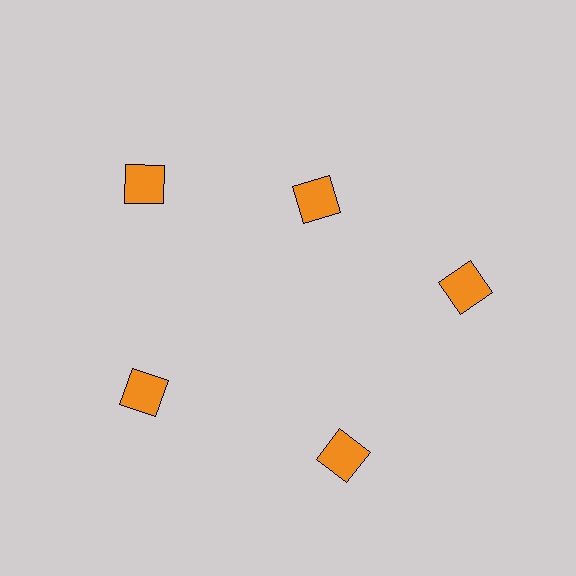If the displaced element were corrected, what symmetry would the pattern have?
It would have 5-fold rotational symmetry — the pattern would map onto itself every 72 degrees.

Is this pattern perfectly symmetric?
No. The 5 orange squares are arranged in a ring, but one element near the 1 o'clock position is pulled inward toward the center, breaking the 5-fold rotational symmetry.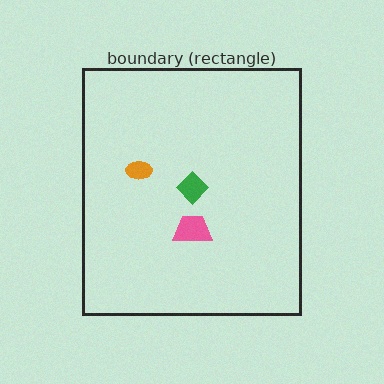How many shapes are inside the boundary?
3 inside, 0 outside.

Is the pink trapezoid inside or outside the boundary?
Inside.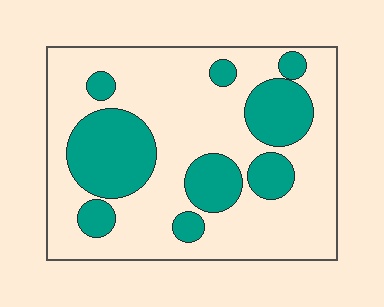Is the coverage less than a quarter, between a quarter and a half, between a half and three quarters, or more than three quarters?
Between a quarter and a half.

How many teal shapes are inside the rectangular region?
9.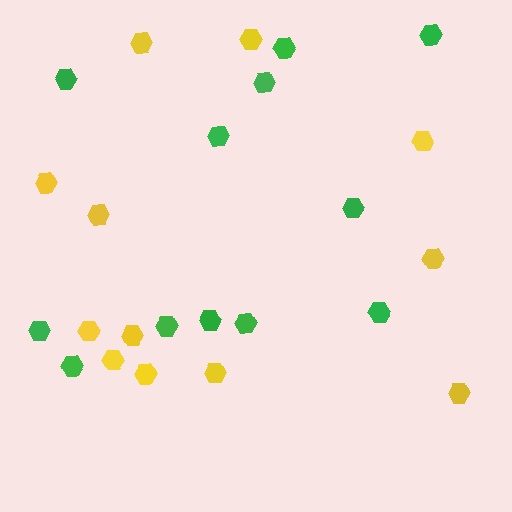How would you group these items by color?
There are 2 groups: one group of yellow hexagons (12) and one group of green hexagons (12).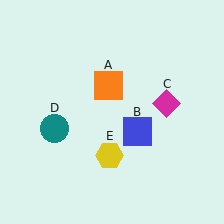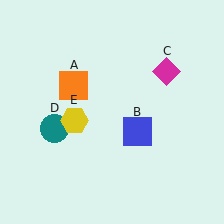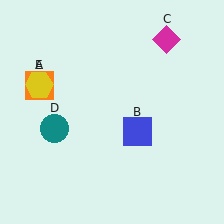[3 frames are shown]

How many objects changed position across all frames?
3 objects changed position: orange square (object A), magenta diamond (object C), yellow hexagon (object E).